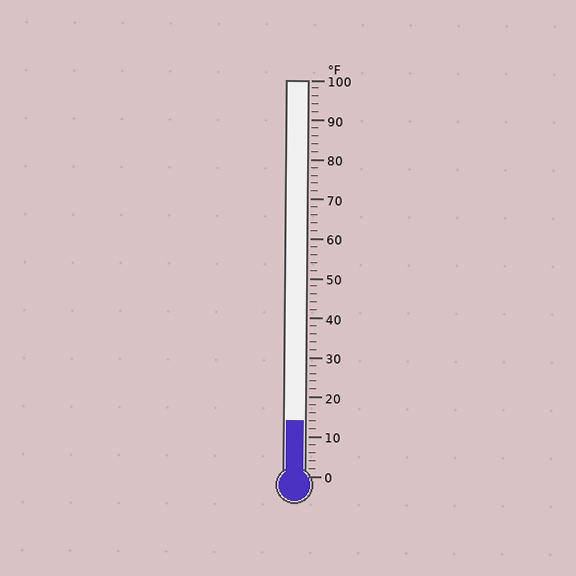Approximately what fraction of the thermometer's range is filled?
The thermometer is filled to approximately 15% of its range.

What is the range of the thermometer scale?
The thermometer scale ranges from 0°F to 100°F.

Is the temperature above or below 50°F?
The temperature is below 50°F.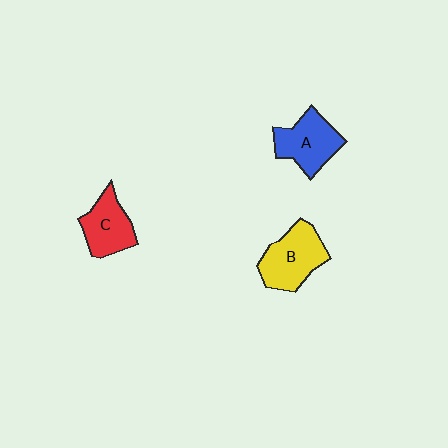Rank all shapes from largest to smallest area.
From largest to smallest: B (yellow), A (blue), C (red).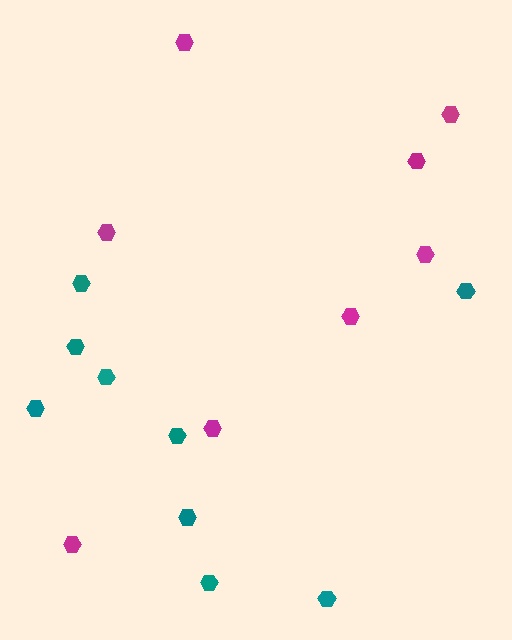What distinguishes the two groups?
There are 2 groups: one group of magenta hexagons (8) and one group of teal hexagons (9).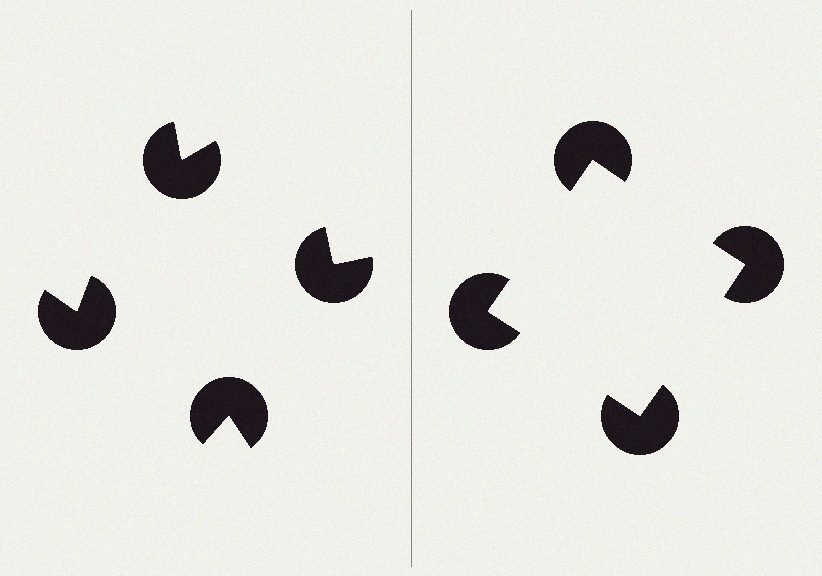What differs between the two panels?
The pac-man discs are positioned identically on both sides; only the wedge orientations differ. On the right they align to a square; on the left they are misaligned.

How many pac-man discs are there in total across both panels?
8 — 4 on each side.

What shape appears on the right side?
An illusory square.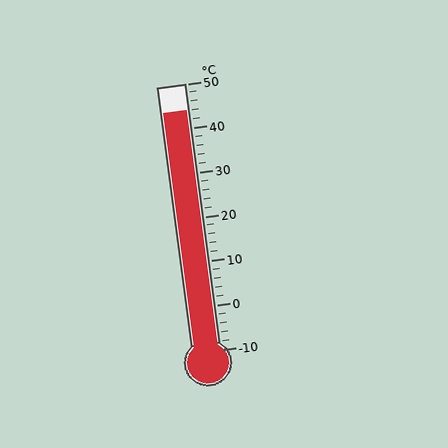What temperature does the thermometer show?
The thermometer shows approximately 44°C.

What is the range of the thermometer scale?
The thermometer scale ranges from -10°C to 50°C.